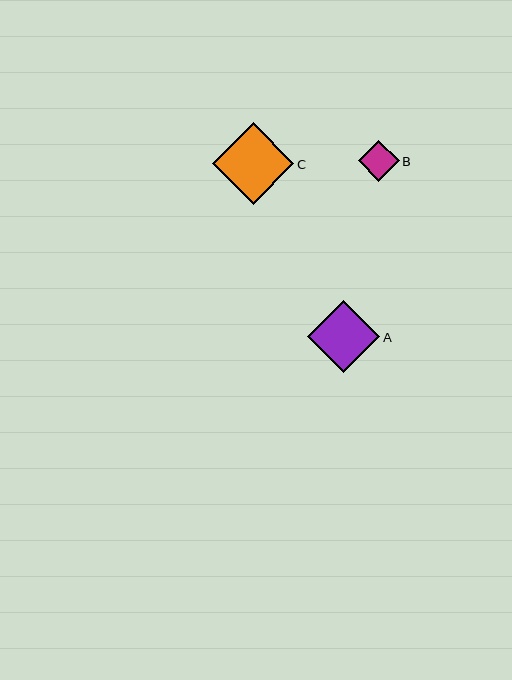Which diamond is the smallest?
Diamond B is the smallest with a size of approximately 41 pixels.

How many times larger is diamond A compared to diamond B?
Diamond A is approximately 1.8 times the size of diamond B.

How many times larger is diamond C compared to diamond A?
Diamond C is approximately 1.1 times the size of diamond A.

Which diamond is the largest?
Diamond C is the largest with a size of approximately 81 pixels.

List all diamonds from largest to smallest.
From largest to smallest: C, A, B.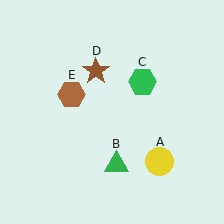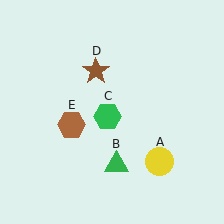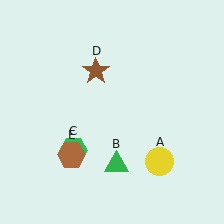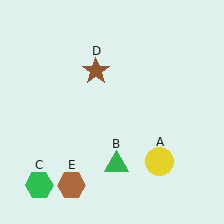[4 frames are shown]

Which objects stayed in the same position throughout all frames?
Yellow circle (object A) and green triangle (object B) and brown star (object D) remained stationary.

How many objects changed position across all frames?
2 objects changed position: green hexagon (object C), brown hexagon (object E).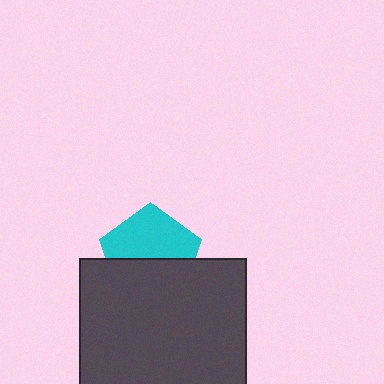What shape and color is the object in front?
The object in front is a dark gray rectangle.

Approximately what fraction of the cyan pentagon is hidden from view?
Roughly 47% of the cyan pentagon is hidden behind the dark gray rectangle.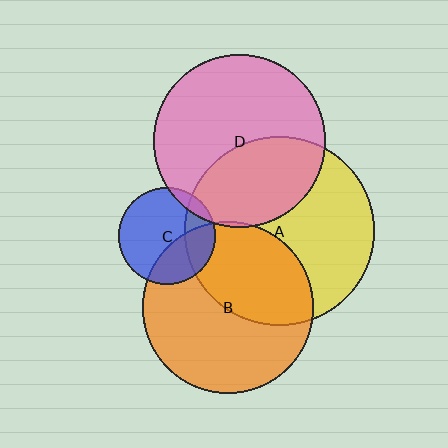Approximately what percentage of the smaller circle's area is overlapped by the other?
Approximately 40%.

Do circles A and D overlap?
Yes.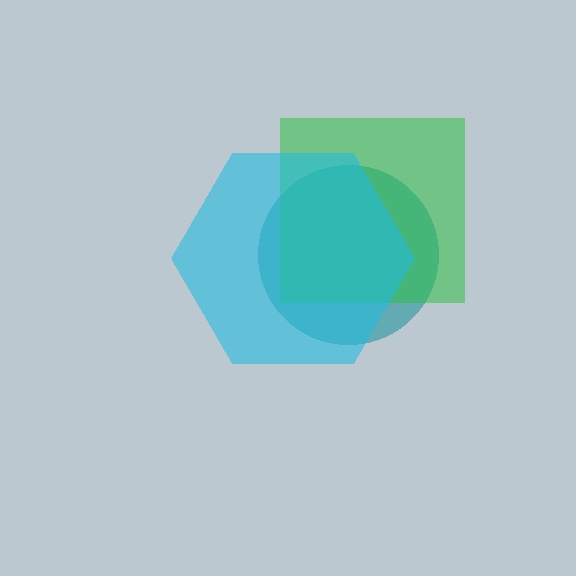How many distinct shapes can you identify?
There are 3 distinct shapes: a teal circle, a green square, a cyan hexagon.